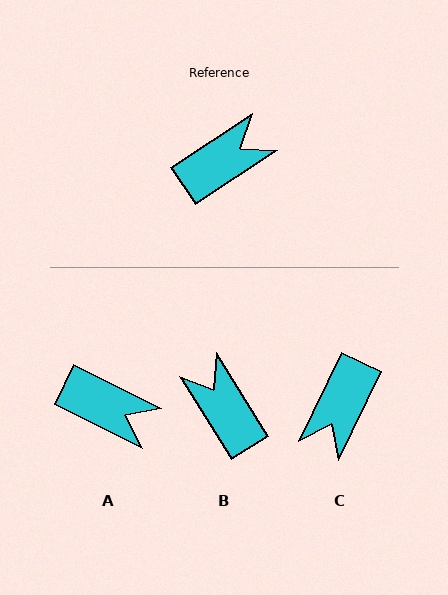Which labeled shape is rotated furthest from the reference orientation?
C, about 149 degrees away.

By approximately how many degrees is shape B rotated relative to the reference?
Approximately 88 degrees counter-clockwise.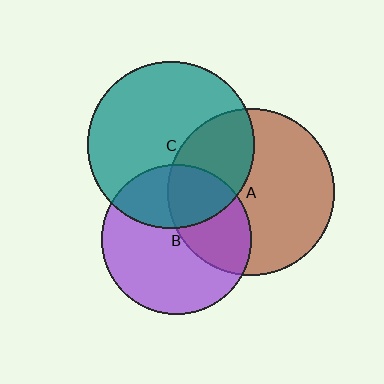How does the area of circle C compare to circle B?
Approximately 1.3 times.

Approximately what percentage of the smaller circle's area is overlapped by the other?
Approximately 35%.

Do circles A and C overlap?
Yes.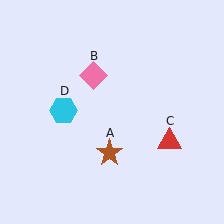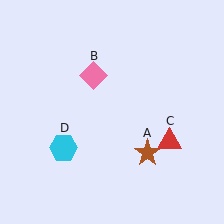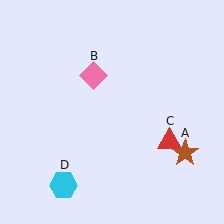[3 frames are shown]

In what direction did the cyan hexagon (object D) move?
The cyan hexagon (object D) moved down.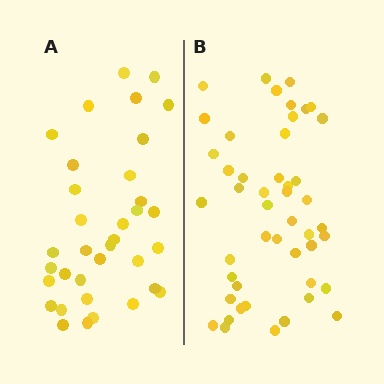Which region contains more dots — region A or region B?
Region B (the right region) has more dots.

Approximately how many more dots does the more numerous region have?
Region B has roughly 12 or so more dots than region A.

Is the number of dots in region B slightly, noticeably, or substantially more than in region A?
Region B has noticeably more, but not dramatically so. The ratio is roughly 1.3 to 1.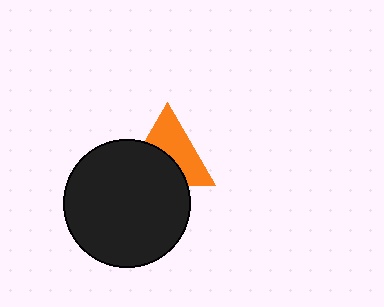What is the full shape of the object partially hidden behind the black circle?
The partially hidden object is an orange triangle.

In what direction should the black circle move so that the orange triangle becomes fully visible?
The black circle should move down. That is the shortest direction to clear the overlap and leave the orange triangle fully visible.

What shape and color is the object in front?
The object in front is a black circle.